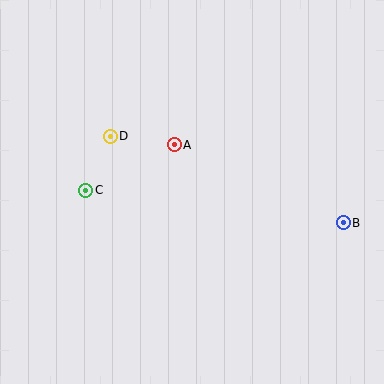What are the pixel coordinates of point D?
Point D is at (110, 136).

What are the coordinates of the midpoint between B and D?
The midpoint between B and D is at (227, 180).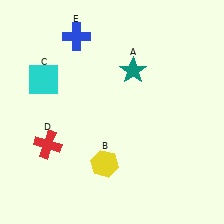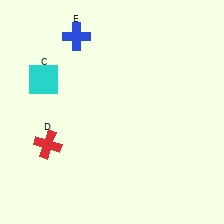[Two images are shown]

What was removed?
The teal star (A), the yellow hexagon (B) were removed in Image 2.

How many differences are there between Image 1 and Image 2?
There are 2 differences between the two images.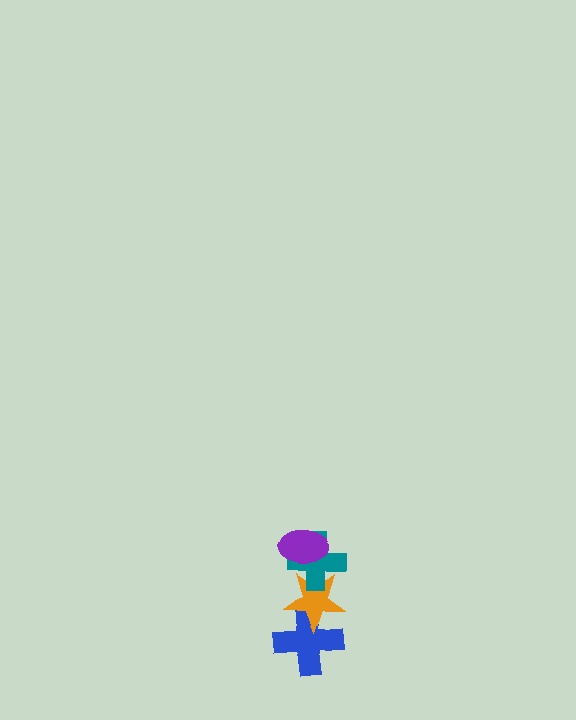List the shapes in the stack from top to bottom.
From top to bottom: the purple ellipse, the teal cross, the orange star, the blue cross.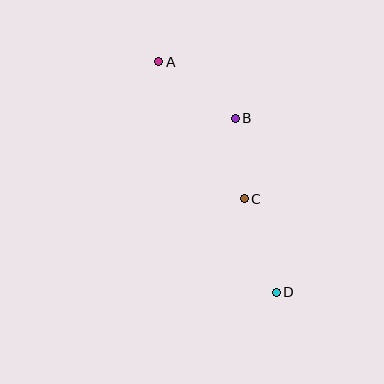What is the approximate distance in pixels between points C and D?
The distance between C and D is approximately 98 pixels.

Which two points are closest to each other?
Points B and C are closest to each other.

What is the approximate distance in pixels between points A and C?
The distance between A and C is approximately 162 pixels.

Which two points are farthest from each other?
Points A and D are farthest from each other.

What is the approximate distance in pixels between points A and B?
The distance between A and B is approximately 95 pixels.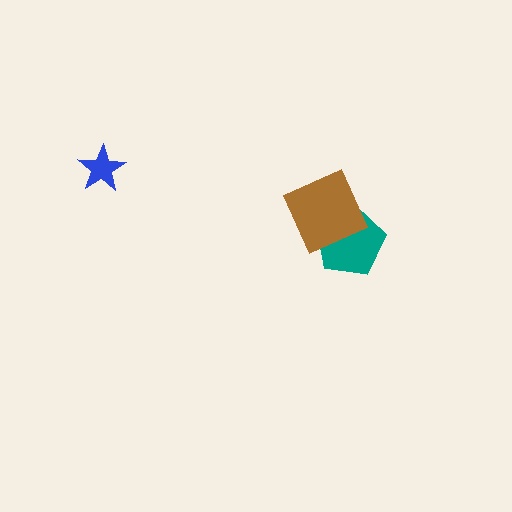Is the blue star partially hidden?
No, no other shape covers it.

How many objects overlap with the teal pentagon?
1 object overlaps with the teal pentagon.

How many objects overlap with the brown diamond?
1 object overlaps with the brown diamond.